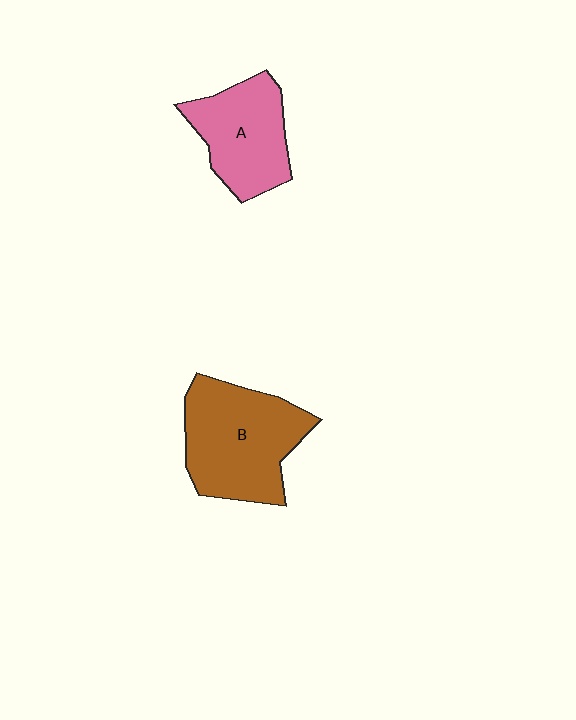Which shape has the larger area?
Shape B (brown).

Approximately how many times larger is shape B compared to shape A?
Approximately 1.3 times.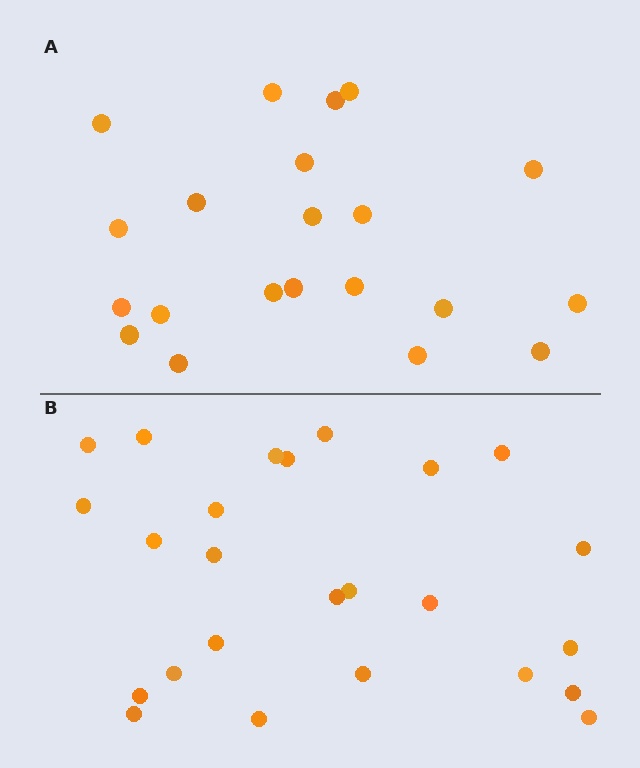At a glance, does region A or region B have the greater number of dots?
Region B (the bottom region) has more dots.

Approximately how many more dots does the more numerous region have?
Region B has about 4 more dots than region A.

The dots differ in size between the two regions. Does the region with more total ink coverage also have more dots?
No. Region A has more total ink coverage because its dots are larger, but region B actually contains more individual dots. Total area can be misleading — the number of items is what matters here.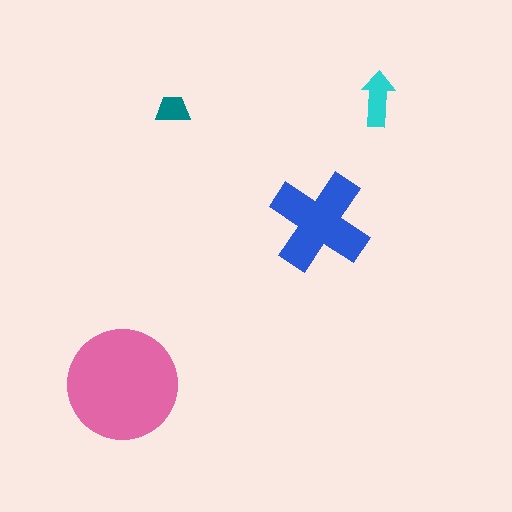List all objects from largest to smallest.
The pink circle, the blue cross, the cyan arrow, the teal trapezoid.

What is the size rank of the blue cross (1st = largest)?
2nd.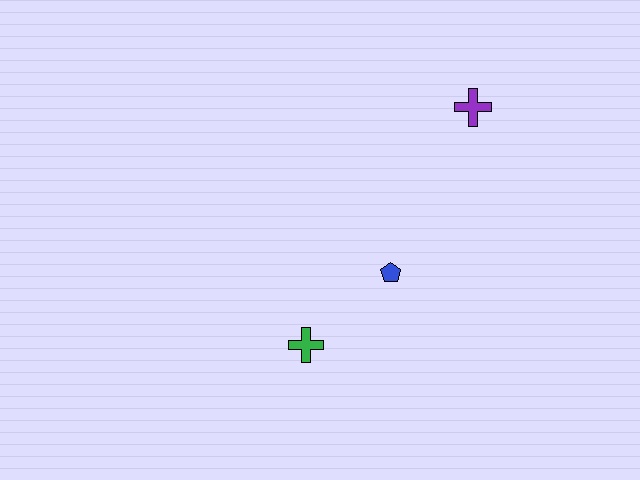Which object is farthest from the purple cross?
The green cross is farthest from the purple cross.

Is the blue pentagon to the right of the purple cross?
No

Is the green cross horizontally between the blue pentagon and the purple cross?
No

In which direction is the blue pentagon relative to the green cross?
The blue pentagon is to the right of the green cross.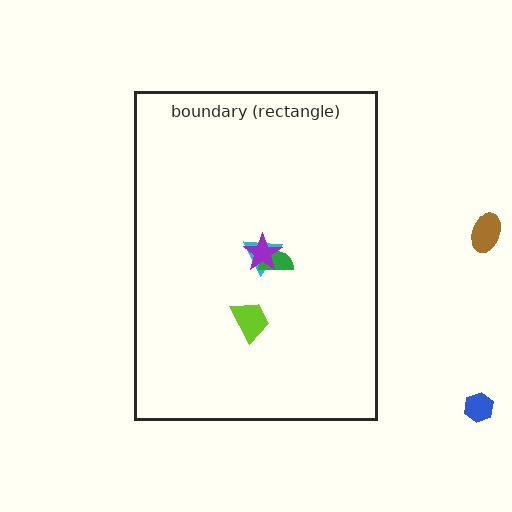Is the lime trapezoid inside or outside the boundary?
Inside.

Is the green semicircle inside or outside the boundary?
Inside.